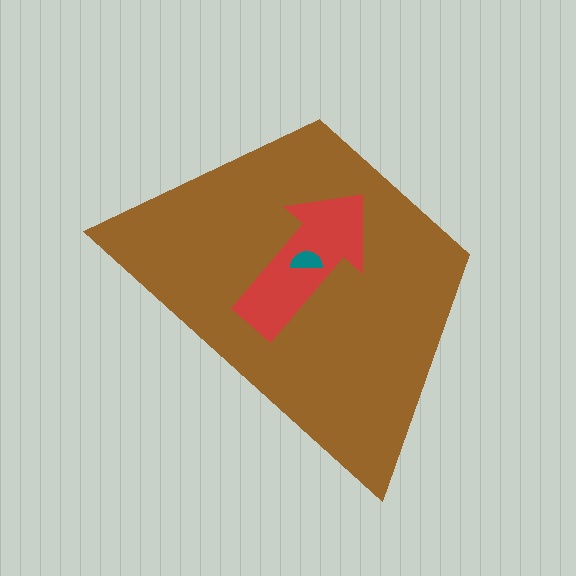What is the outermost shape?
The brown trapezoid.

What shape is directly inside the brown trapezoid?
The red arrow.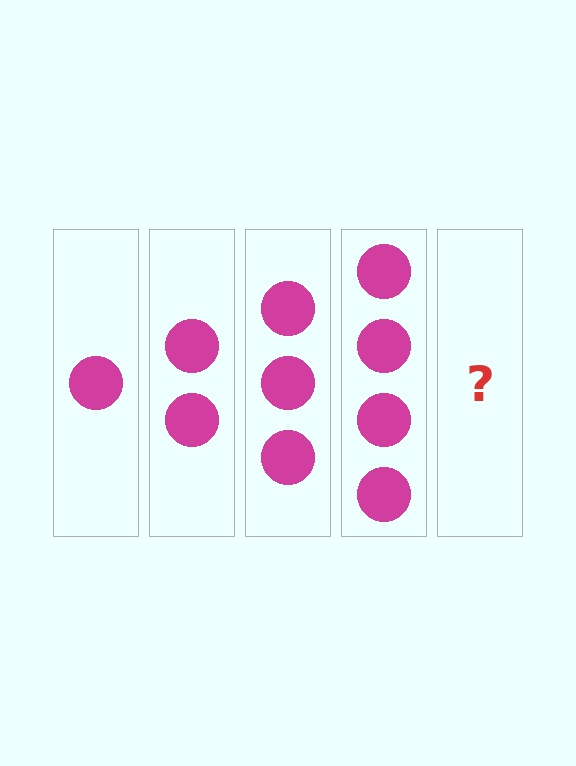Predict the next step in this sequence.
The next step is 5 circles.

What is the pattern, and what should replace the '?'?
The pattern is that each step adds one more circle. The '?' should be 5 circles.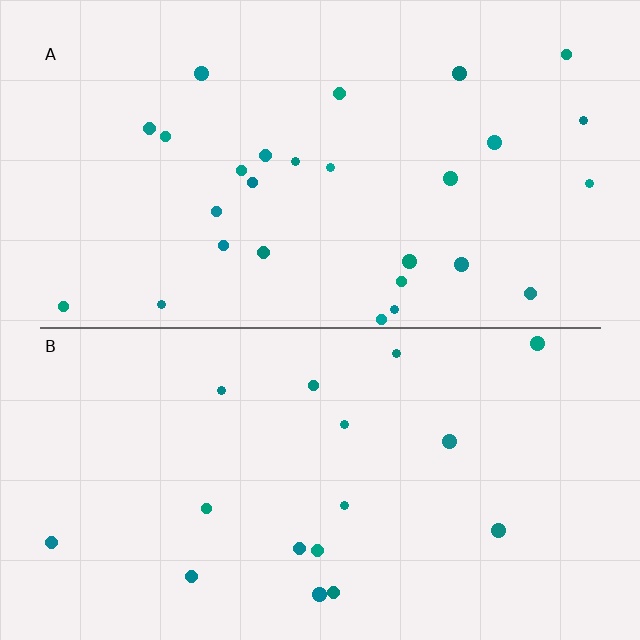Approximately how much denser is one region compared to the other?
Approximately 1.6× — region A over region B.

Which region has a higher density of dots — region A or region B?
A (the top).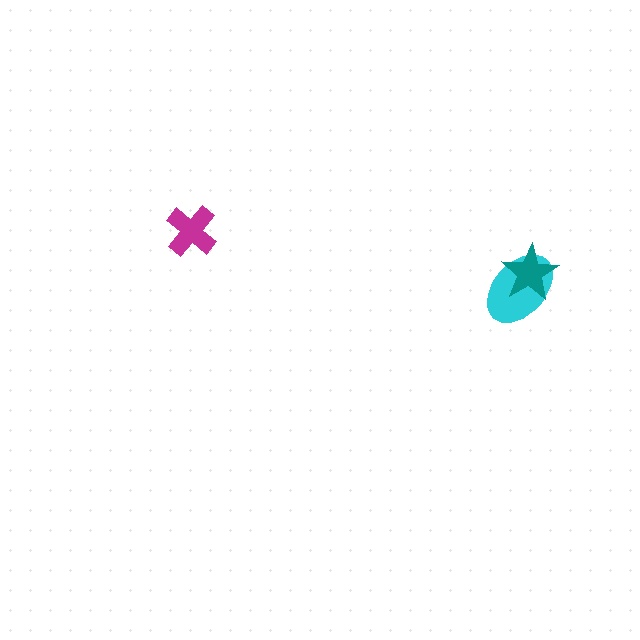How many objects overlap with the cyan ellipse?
1 object overlaps with the cyan ellipse.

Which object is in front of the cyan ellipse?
The teal star is in front of the cyan ellipse.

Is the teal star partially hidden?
No, no other shape covers it.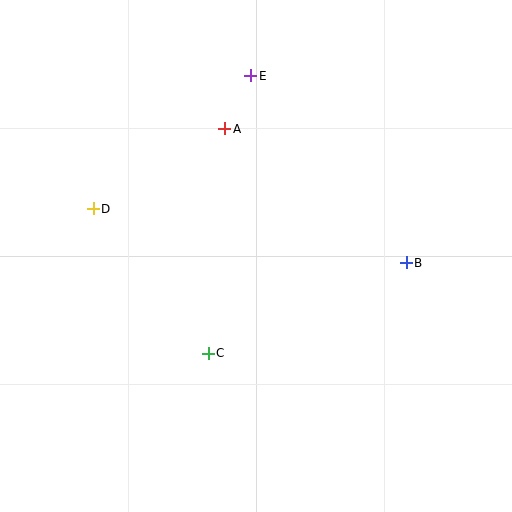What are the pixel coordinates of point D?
Point D is at (93, 209).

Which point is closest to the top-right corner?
Point E is closest to the top-right corner.